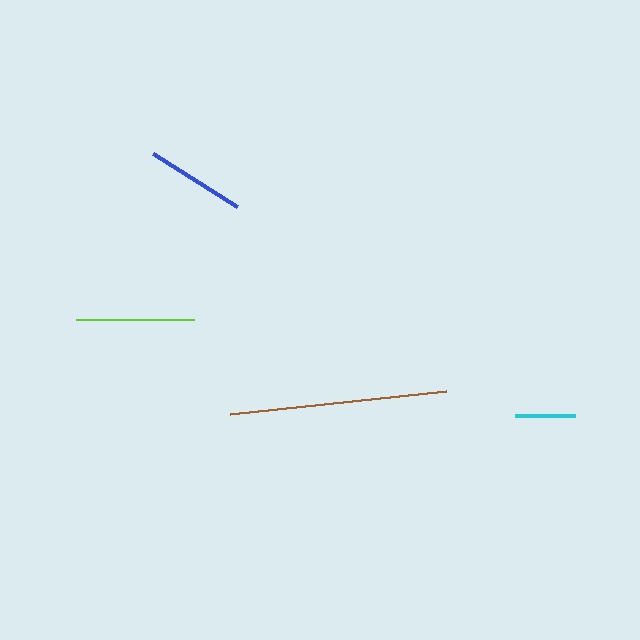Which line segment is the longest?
The brown line is the longest at approximately 217 pixels.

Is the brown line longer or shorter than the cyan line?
The brown line is longer than the cyan line.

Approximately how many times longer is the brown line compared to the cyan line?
The brown line is approximately 3.6 times the length of the cyan line.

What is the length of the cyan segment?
The cyan segment is approximately 60 pixels long.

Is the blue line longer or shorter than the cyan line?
The blue line is longer than the cyan line.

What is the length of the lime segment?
The lime segment is approximately 118 pixels long.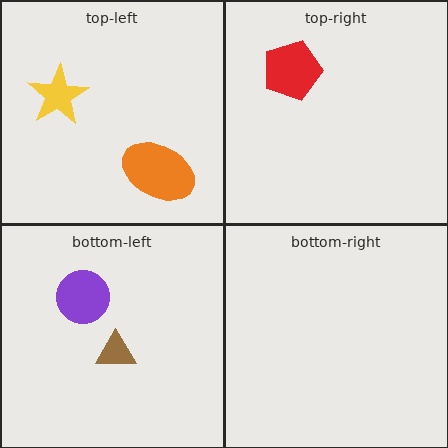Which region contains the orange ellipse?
The top-left region.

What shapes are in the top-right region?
The red pentagon.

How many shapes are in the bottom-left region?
2.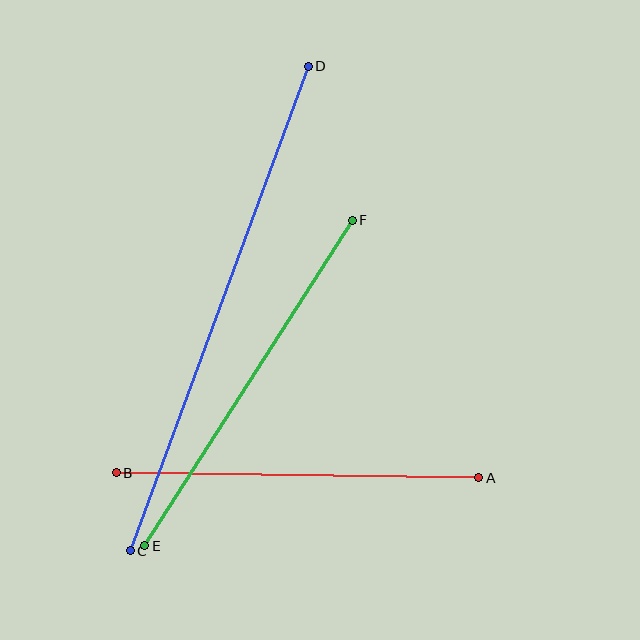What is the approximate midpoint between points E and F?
The midpoint is at approximately (248, 383) pixels.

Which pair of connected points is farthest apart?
Points C and D are farthest apart.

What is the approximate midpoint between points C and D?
The midpoint is at approximately (219, 309) pixels.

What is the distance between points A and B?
The distance is approximately 363 pixels.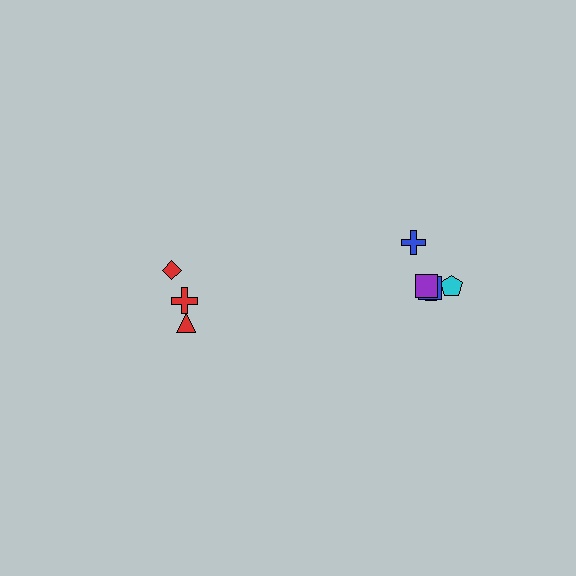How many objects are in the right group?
There are 5 objects.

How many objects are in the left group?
There are 3 objects.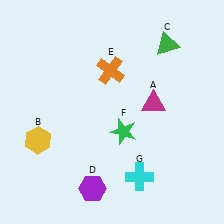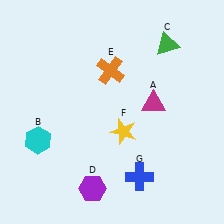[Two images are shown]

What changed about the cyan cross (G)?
In Image 1, G is cyan. In Image 2, it changed to blue.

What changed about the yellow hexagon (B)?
In Image 1, B is yellow. In Image 2, it changed to cyan.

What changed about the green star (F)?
In Image 1, F is green. In Image 2, it changed to yellow.